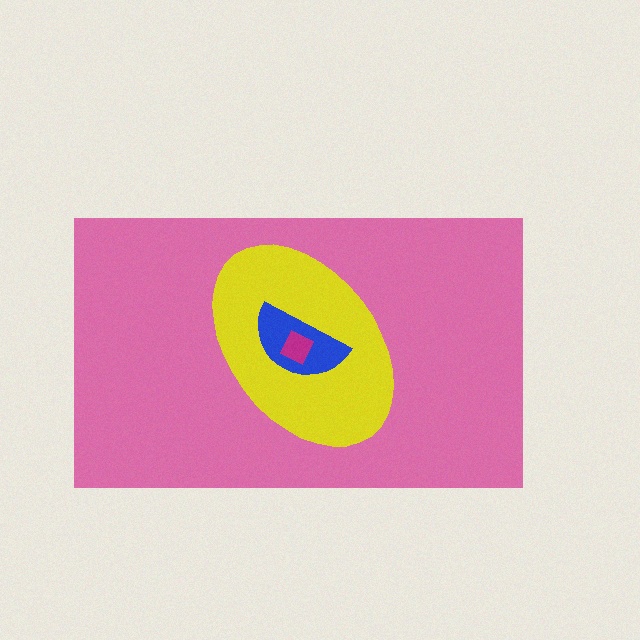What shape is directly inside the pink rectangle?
The yellow ellipse.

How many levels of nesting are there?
4.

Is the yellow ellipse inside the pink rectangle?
Yes.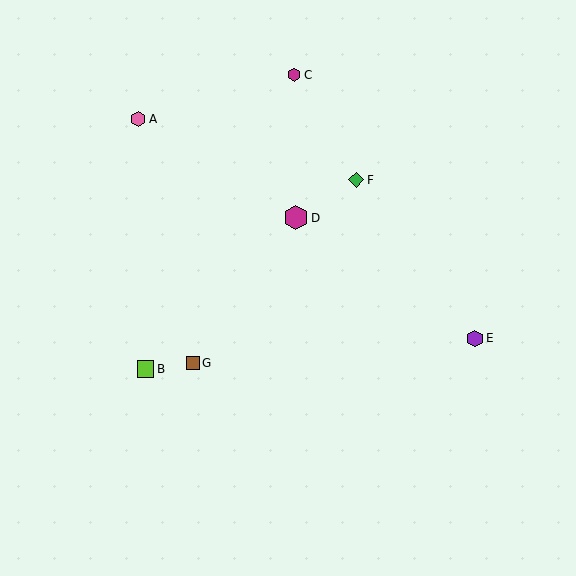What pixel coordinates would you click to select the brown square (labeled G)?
Click at (193, 363) to select the brown square G.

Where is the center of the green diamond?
The center of the green diamond is at (356, 180).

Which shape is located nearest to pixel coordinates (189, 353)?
The brown square (labeled G) at (193, 363) is nearest to that location.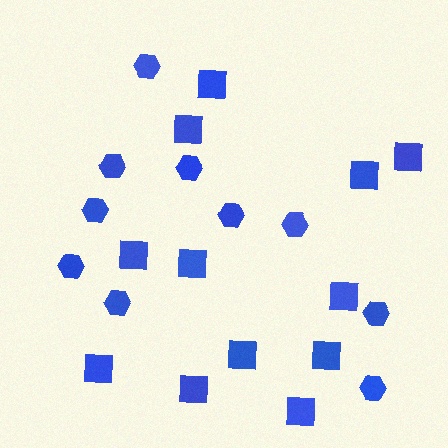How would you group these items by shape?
There are 2 groups: one group of hexagons (10) and one group of squares (12).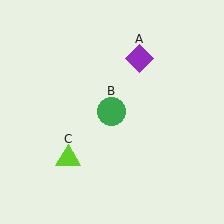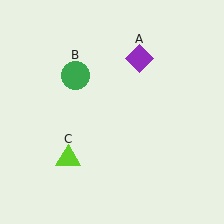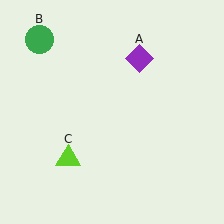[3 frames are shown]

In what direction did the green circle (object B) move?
The green circle (object B) moved up and to the left.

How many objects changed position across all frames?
1 object changed position: green circle (object B).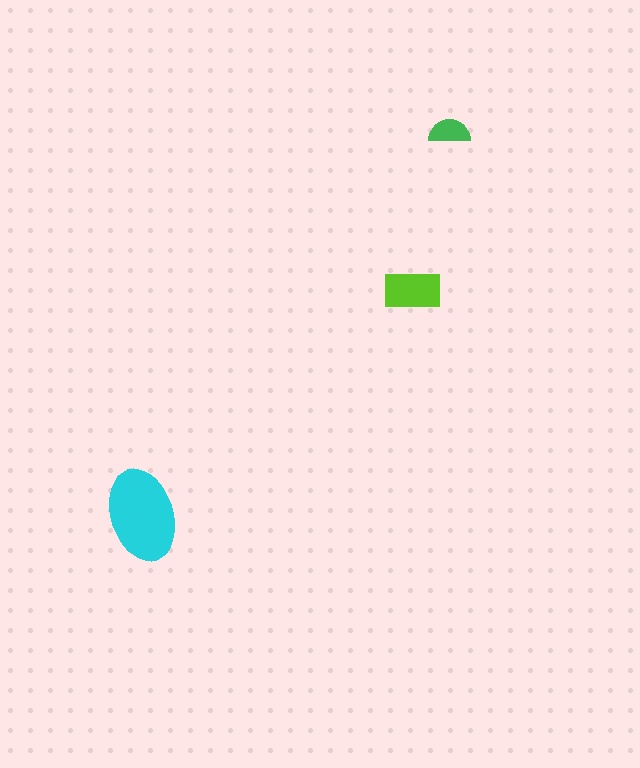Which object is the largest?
The cyan ellipse.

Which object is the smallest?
The green semicircle.